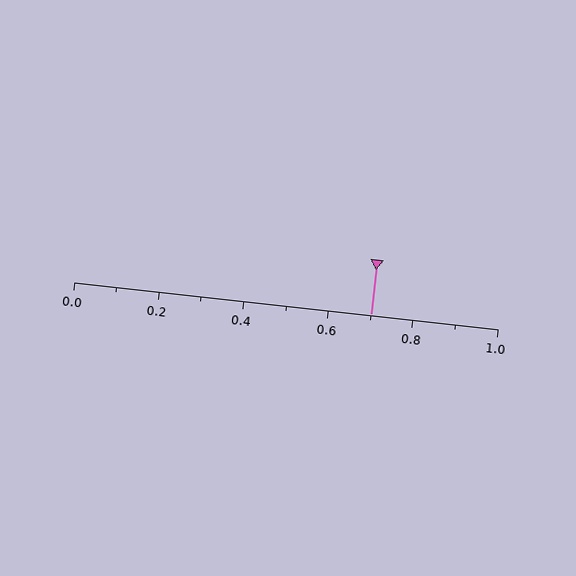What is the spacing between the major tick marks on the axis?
The major ticks are spaced 0.2 apart.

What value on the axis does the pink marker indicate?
The marker indicates approximately 0.7.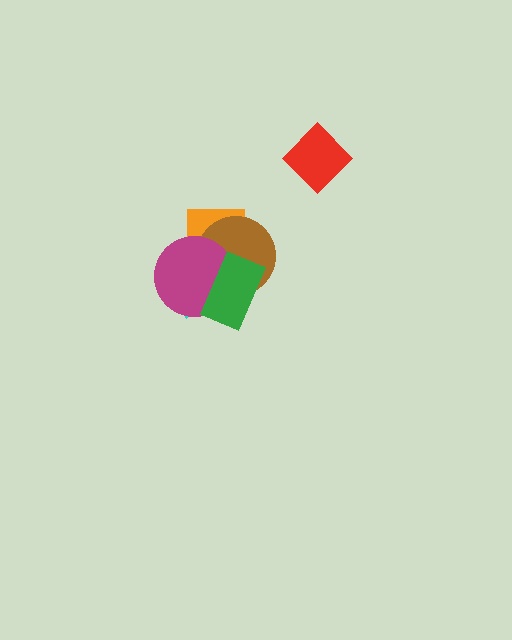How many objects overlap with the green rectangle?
4 objects overlap with the green rectangle.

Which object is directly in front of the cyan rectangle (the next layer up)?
The orange square is directly in front of the cyan rectangle.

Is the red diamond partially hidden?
No, no other shape covers it.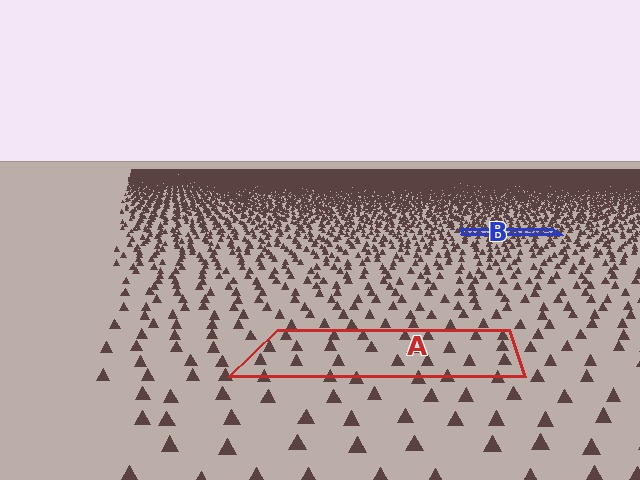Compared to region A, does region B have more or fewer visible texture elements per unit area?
Region B has more texture elements per unit area — they are packed more densely because it is farther away.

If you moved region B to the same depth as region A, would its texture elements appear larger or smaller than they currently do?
They would appear larger. At a closer depth, the same texture elements are projected at a bigger on-screen size.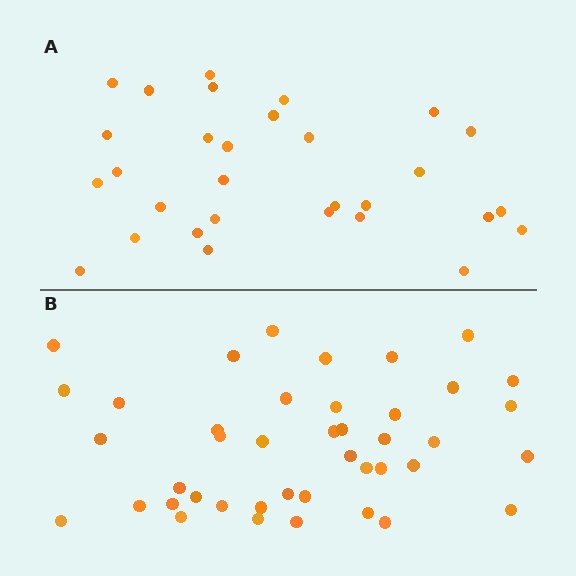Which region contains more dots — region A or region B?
Region B (the bottom region) has more dots.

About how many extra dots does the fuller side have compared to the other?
Region B has roughly 12 or so more dots than region A.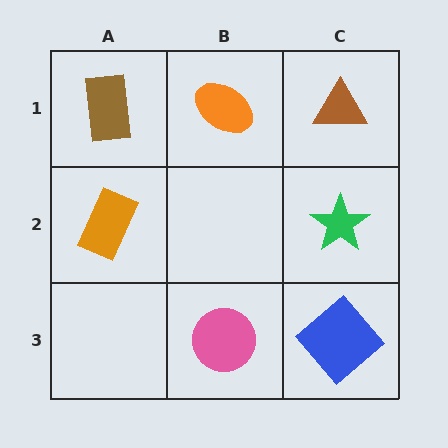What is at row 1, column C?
A brown triangle.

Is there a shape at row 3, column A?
No, that cell is empty.